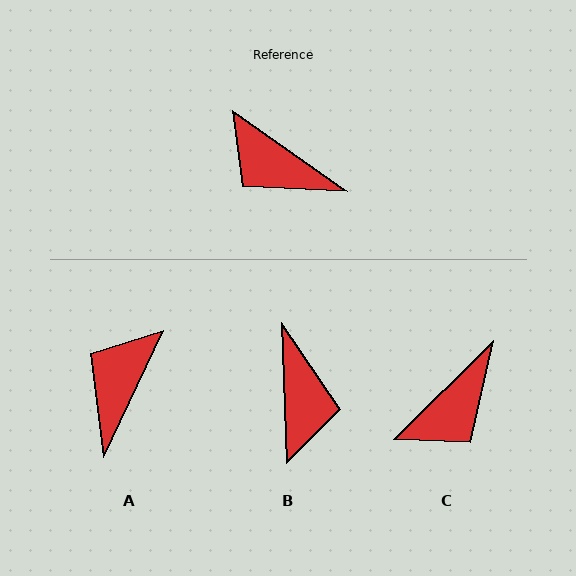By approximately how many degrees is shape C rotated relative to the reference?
Approximately 80 degrees counter-clockwise.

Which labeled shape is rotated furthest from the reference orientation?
B, about 127 degrees away.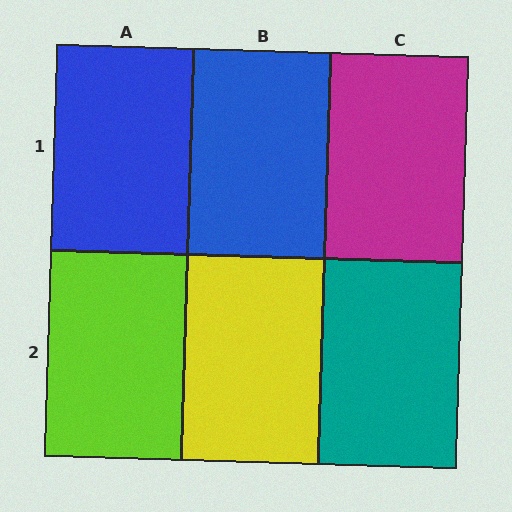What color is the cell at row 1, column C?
Magenta.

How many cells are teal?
1 cell is teal.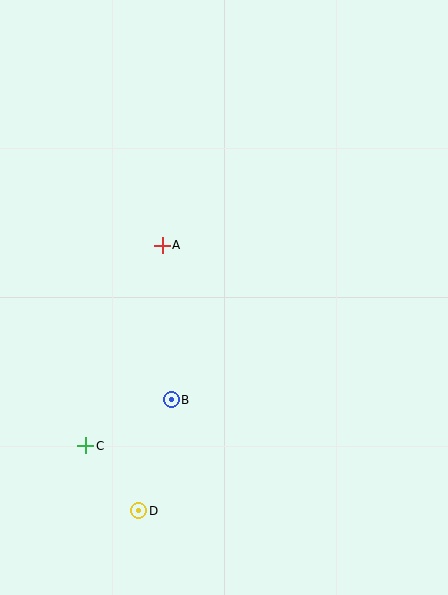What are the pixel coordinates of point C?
Point C is at (86, 446).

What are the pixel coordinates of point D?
Point D is at (139, 511).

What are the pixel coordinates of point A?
Point A is at (162, 245).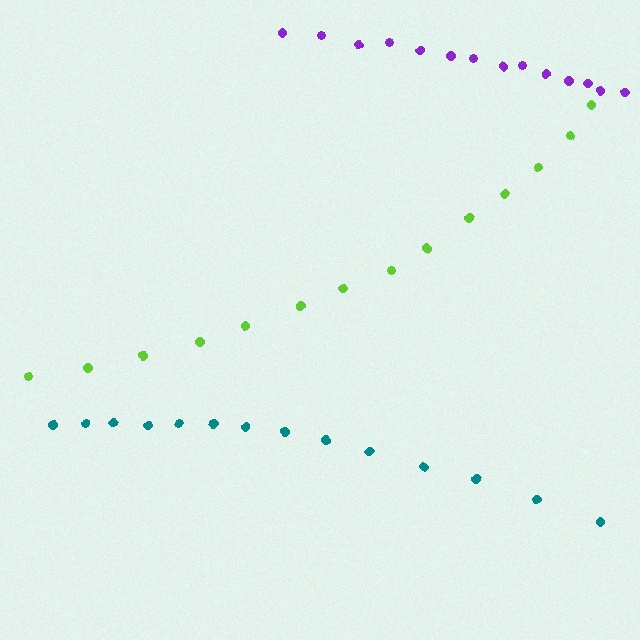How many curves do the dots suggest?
There are 3 distinct paths.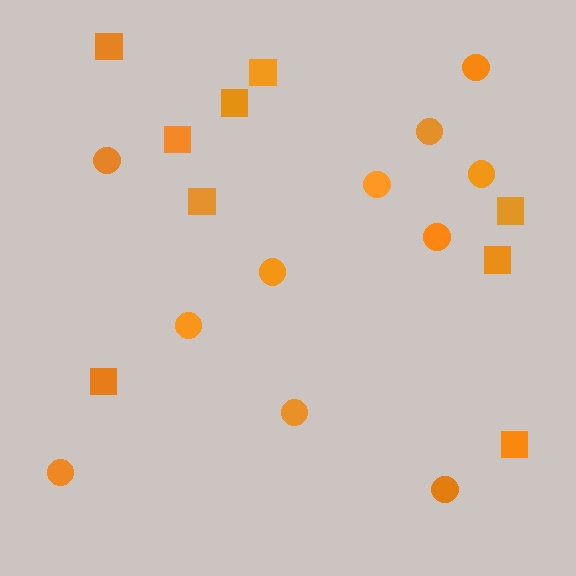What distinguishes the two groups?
There are 2 groups: one group of squares (9) and one group of circles (11).